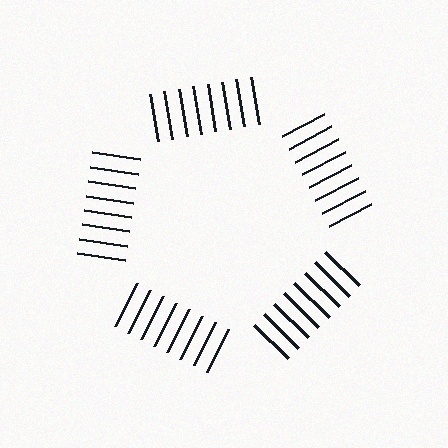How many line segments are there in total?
40 — 8 along each of the 5 edges.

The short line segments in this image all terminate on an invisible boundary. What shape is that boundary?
An illusory pentagon — the line segments terminate on its edges but no continuous stroke is drawn.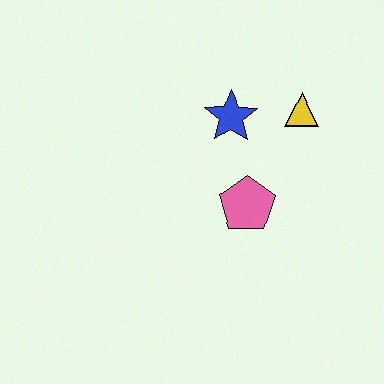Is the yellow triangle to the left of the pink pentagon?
No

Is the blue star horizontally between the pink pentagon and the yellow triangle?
No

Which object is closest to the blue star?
The yellow triangle is closest to the blue star.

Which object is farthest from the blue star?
The pink pentagon is farthest from the blue star.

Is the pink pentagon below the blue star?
Yes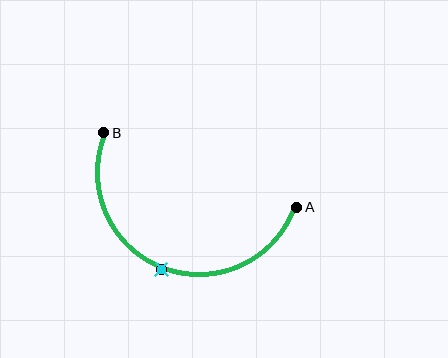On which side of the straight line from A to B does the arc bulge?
The arc bulges below the straight line connecting A and B.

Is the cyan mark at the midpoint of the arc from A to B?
Yes. The cyan mark lies on the arc at equal arc-length from both A and B — it is the arc midpoint.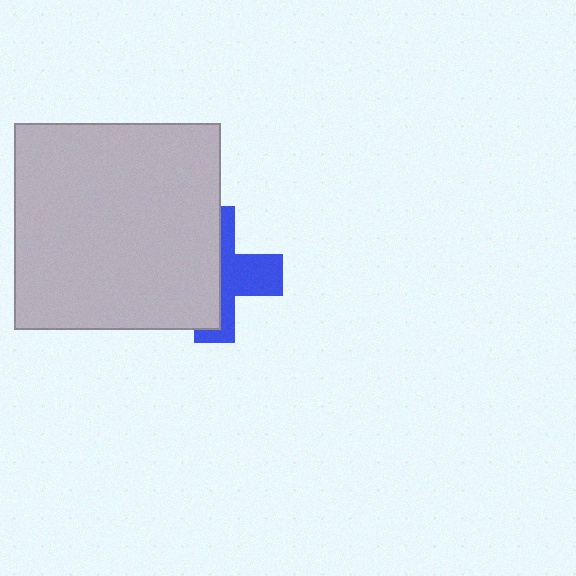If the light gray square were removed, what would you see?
You would see the complete blue cross.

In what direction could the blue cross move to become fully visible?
The blue cross could move right. That would shift it out from behind the light gray square entirely.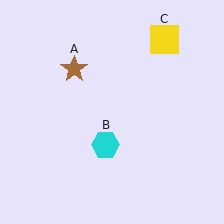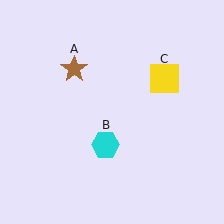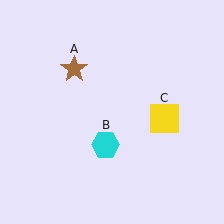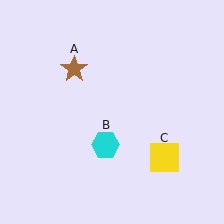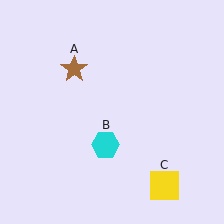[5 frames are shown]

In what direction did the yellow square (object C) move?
The yellow square (object C) moved down.